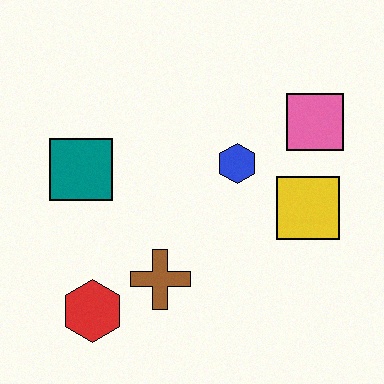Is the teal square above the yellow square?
Yes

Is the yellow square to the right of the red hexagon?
Yes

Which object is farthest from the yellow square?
The red hexagon is farthest from the yellow square.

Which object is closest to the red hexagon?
The brown cross is closest to the red hexagon.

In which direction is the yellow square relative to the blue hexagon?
The yellow square is to the right of the blue hexagon.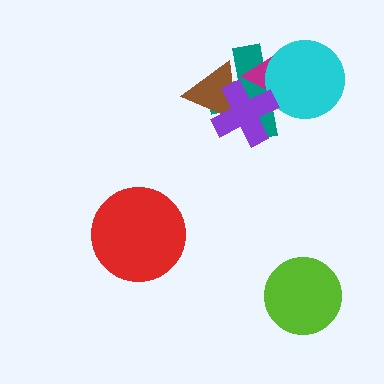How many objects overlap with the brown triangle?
3 objects overlap with the brown triangle.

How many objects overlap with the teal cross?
4 objects overlap with the teal cross.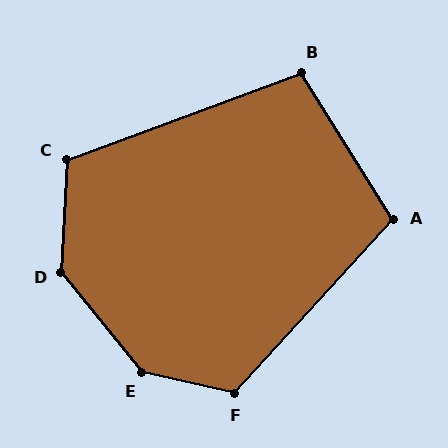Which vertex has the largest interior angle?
E, at approximately 141 degrees.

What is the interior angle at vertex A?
Approximately 105 degrees (obtuse).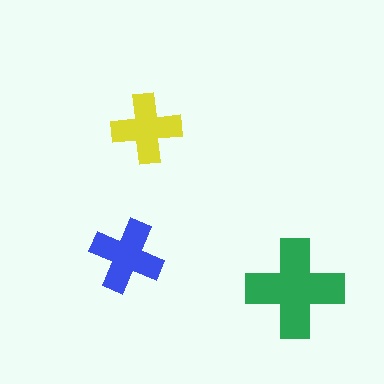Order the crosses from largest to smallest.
the green one, the blue one, the yellow one.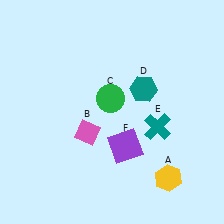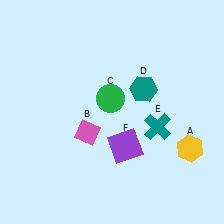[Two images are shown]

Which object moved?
The yellow hexagon (A) moved up.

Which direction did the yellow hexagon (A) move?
The yellow hexagon (A) moved up.